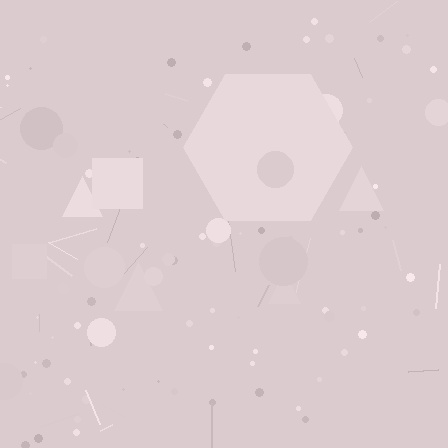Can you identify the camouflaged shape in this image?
The camouflaged shape is a hexagon.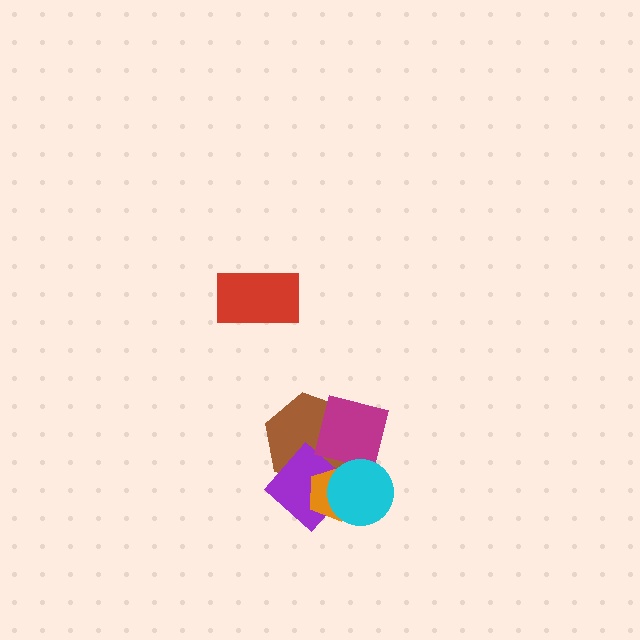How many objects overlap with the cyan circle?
4 objects overlap with the cyan circle.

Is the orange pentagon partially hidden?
Yes, it is partially covered by another shape.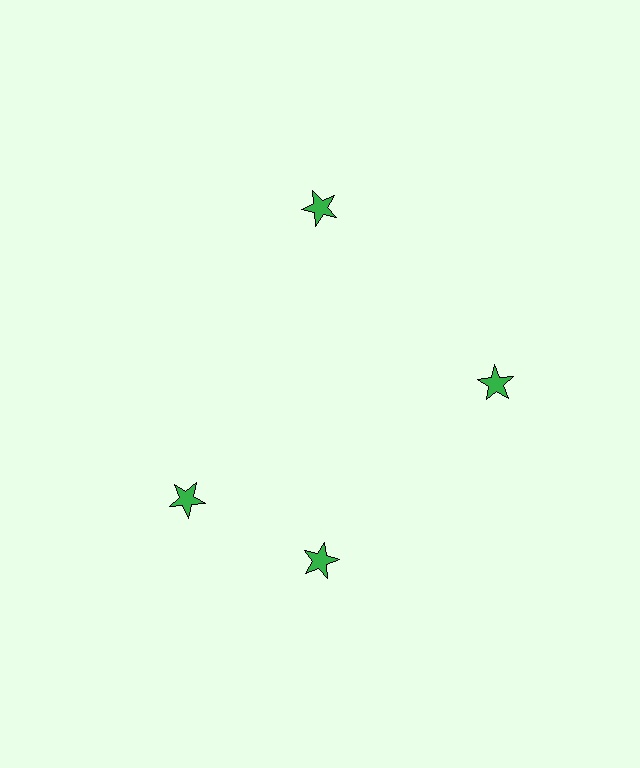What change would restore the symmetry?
The symmetry would be restored by rotating it back into even spacing with its neighbors so that all 4 stars sit at equal angles and equal distance from the center.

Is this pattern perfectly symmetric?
No. The 4 green stars are arranged in a ring, but one element near the 9 o'clock position is rotated out of alignment along the ring, breaking the 4-fold rotational symmetry.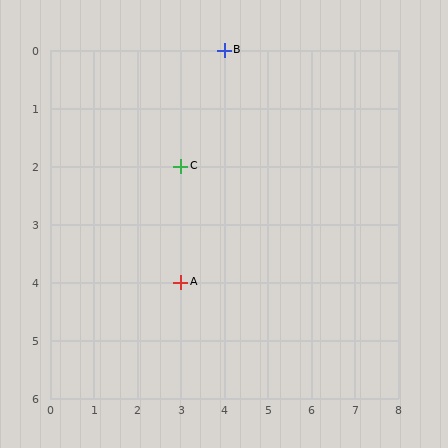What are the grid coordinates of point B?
Point B is at grid coordinates (4, 0).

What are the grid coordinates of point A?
Point A is at grid coordinates (3, 4).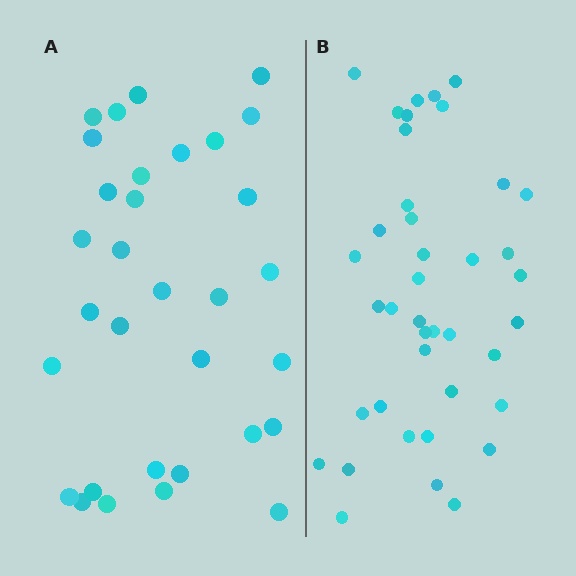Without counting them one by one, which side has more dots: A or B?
Region B (the right region) has more dots.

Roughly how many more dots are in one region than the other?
Region B has roughly 8 or so more dots than region A.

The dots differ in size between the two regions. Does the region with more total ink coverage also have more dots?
No. Region A has more total ink coverage because its dots are larger, but region B actually contains more individual dots. Total area can be misleading — the number of items is what matters here.